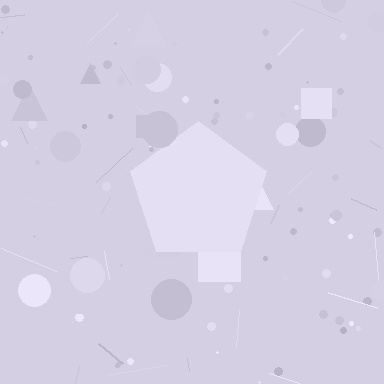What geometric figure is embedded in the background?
A pentagon is embedded in the background.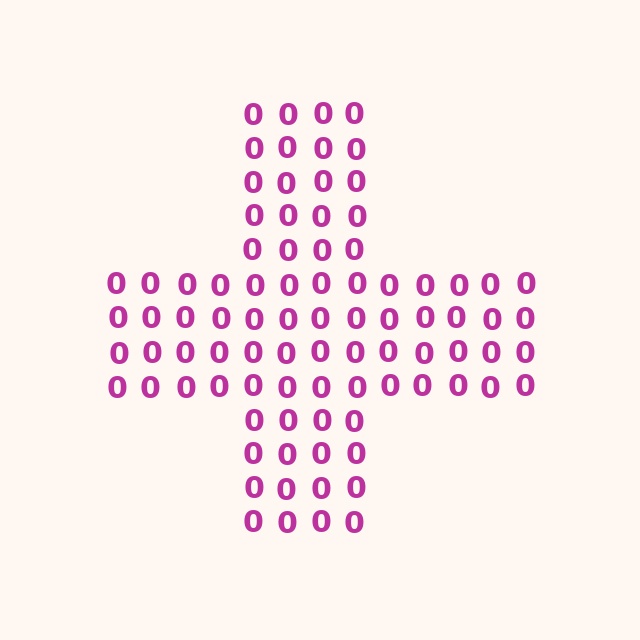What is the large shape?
The large shape is a cross.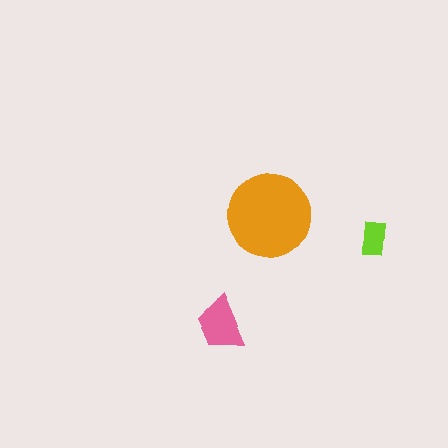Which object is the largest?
The orange circle.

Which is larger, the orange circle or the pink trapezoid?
The orange circle.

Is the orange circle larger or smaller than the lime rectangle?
Larger.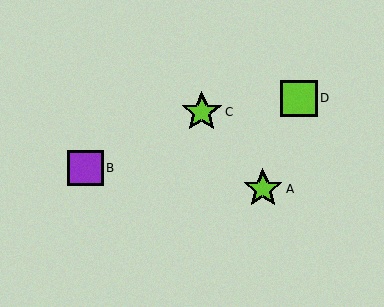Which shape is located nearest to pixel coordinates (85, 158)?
The purple square (labeled B) at (85, 168) is nearest to that location.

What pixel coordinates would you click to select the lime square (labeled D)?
Click at (299, 98) to select the lime square D.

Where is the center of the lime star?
The center of the lime star is at (263, 189).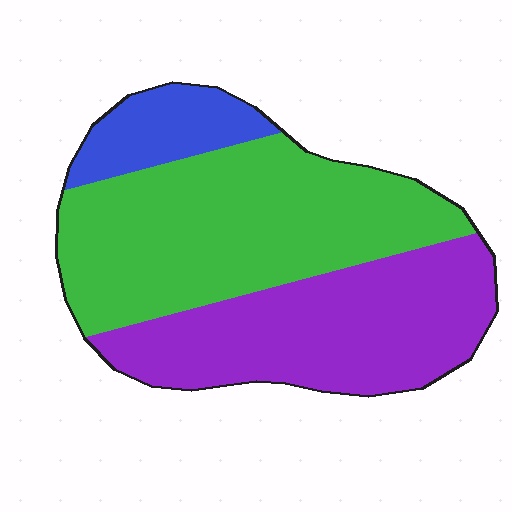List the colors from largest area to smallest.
From largest to smallest: green, purple, blue.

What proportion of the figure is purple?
Purple covers about 40% of the figure.